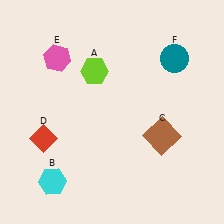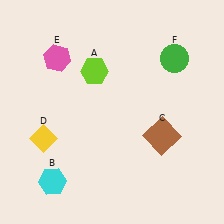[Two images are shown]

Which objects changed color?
D changed from red to yellow. F changed from teal to green.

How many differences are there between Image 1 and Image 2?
There are 2 differences between the two images.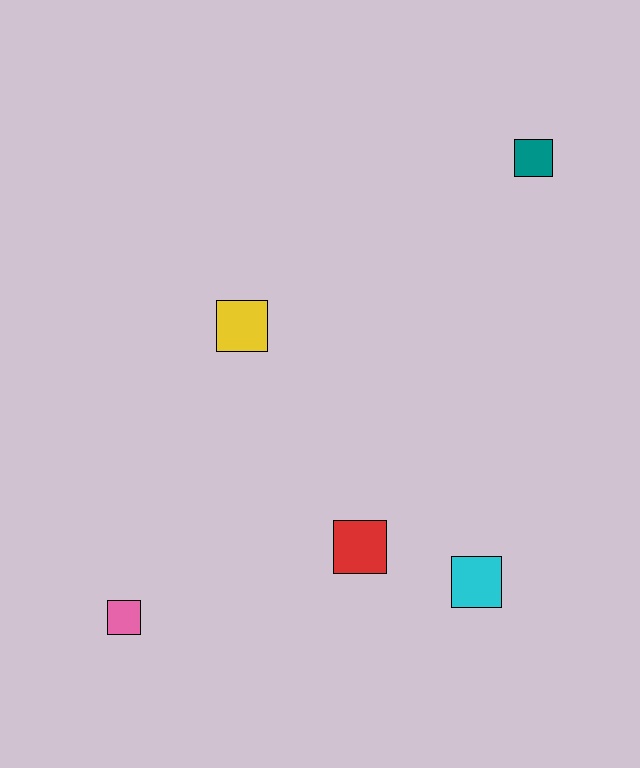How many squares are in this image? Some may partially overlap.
There are 5 squares.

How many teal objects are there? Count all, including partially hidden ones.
There is 1 teal object.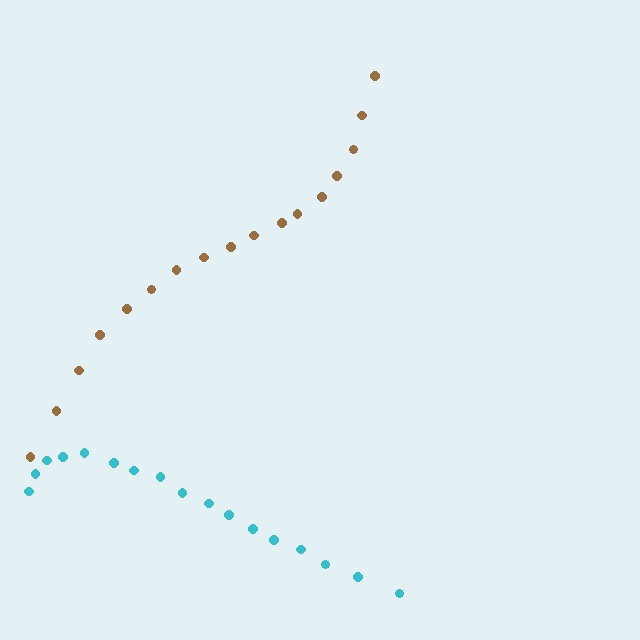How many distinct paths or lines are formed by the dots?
There are 2 distinct paths.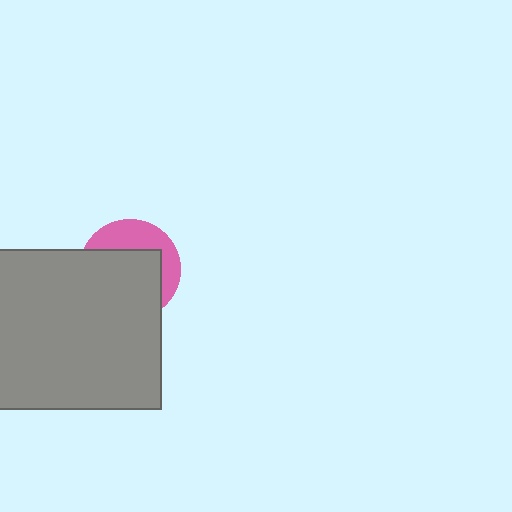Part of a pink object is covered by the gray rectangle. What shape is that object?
It is a circle.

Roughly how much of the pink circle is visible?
A small part of it is visible (roughly 37%).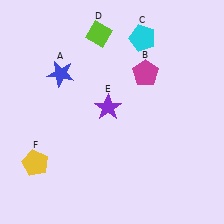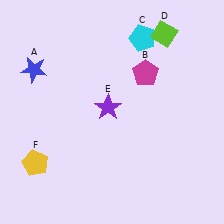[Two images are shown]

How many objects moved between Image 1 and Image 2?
2 objects moved between the two images.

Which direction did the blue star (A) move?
The blue star (A) moved left.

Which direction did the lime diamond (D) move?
The lime diamond (D) moved right.